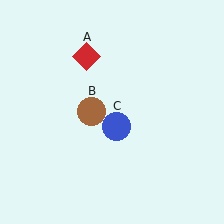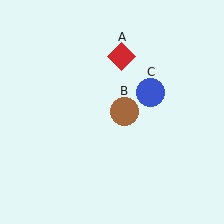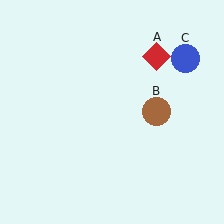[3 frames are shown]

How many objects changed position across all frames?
3 objects changed position: red diamond (object A), brown circle (object B), blue circle (object C).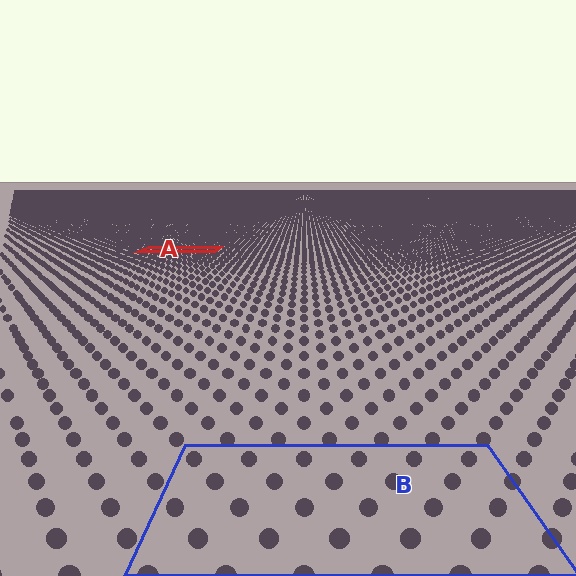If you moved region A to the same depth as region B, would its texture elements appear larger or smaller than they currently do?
They would appear larger. At a closer depth, the same texture elements are projected at a bigger on-screen size.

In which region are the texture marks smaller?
The texture marks are smaller in region A, because it is farther away.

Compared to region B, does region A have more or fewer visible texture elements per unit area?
Region A has more texture elements per unit area — they are packed more densely because it is farther away.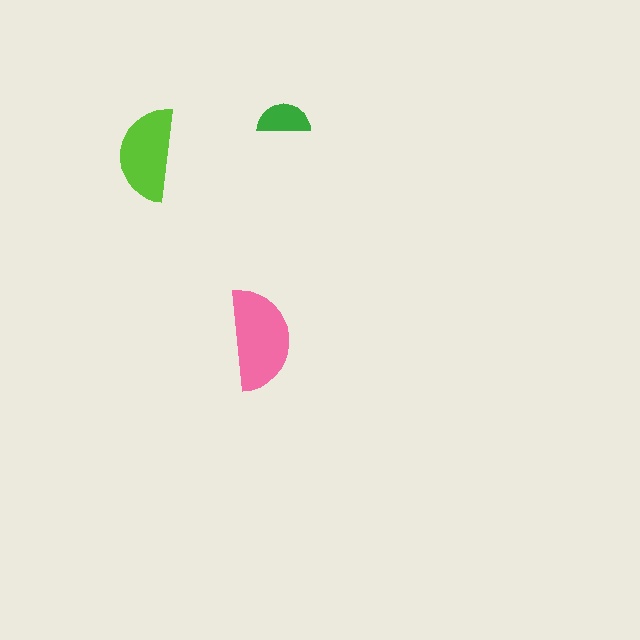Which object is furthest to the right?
The green semicircle is rightmost.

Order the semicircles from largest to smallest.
the pink one, the lime one, the green one.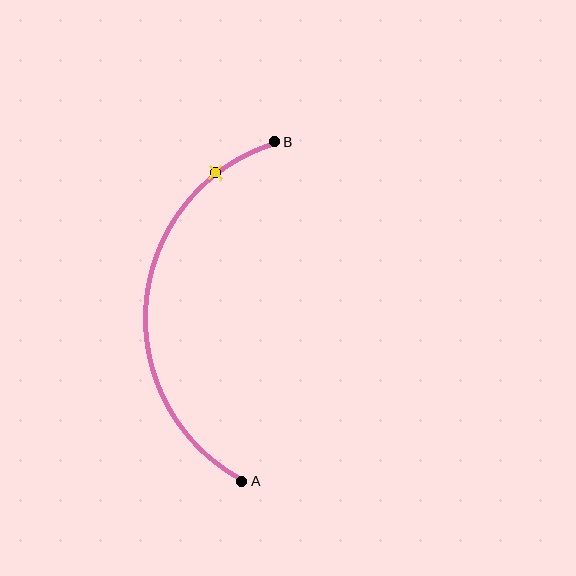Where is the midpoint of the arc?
The arc midpoint is the point on the curve farthest from the straight line joining A and B. It sits to the left of that line.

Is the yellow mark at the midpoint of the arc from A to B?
No. The yellow mark lies on the arc but is closer to endpoint B. The arc midpoint would be at the point on the curve equidistant along the arc from both A and B.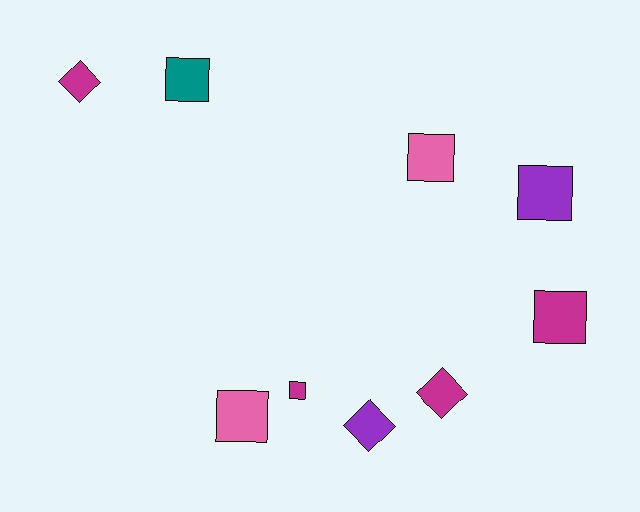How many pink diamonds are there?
There are no pink diamonds.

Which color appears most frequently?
Magenta, with 4 objects.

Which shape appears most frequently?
Square, with 6 objects.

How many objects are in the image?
There are 9 objects.